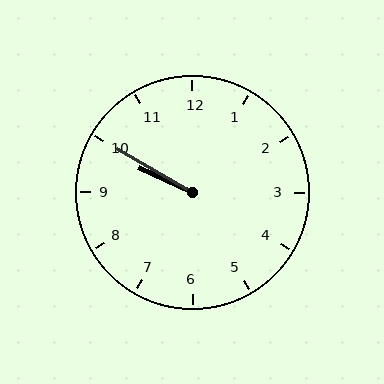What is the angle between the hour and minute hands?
Approximately 5 degrees.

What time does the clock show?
9:50.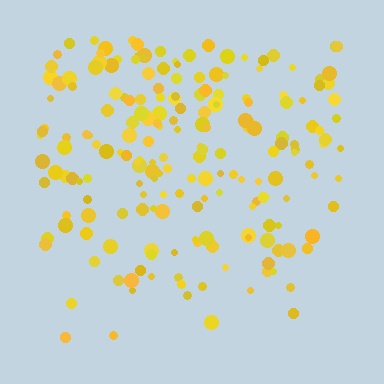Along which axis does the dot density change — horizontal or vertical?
Vertical.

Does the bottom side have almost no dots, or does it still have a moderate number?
Still a moderate number, just noticeably fewer than the top.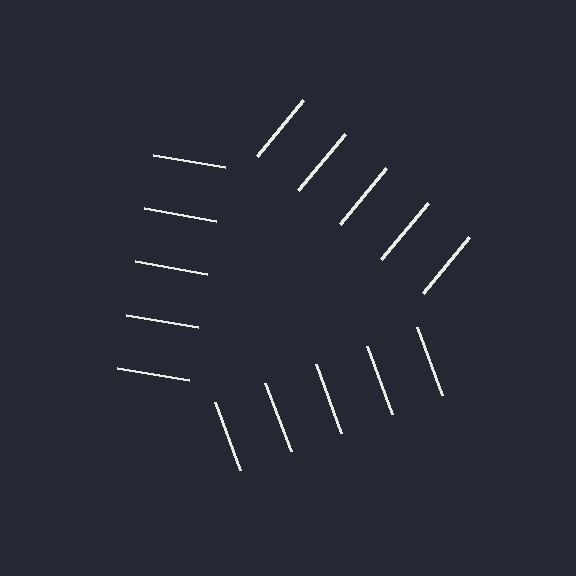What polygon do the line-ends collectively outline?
An illusory triangle — the line segments terminate on its edges but no continuous stroke is drawn.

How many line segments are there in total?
15 — 5 along each of the 3 edges.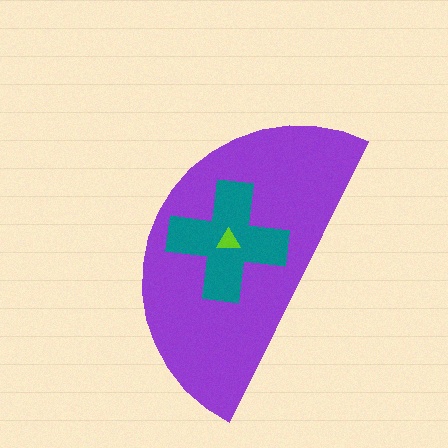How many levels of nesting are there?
3.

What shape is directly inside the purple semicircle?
The teal cross.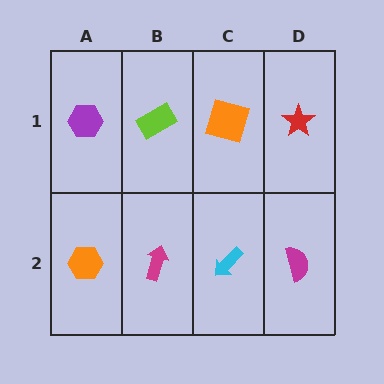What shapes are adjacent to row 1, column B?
A magenta arrow (row 2, column B), a purple hexagon (row 1, column A), an orange square (row 1, column C).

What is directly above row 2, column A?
A purple hexagon.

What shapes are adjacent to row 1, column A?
An orange hexagon (row 2, column A), a lime rectangle (row 1, column B).